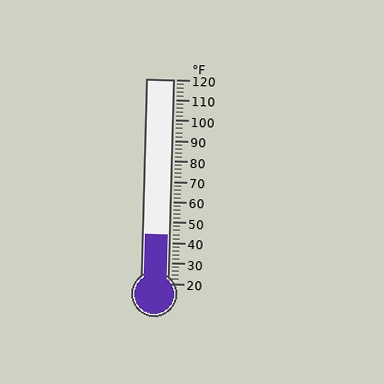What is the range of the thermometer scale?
The thermometer scale ranges from 20°F to 120°F.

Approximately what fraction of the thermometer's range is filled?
The thermometer is filled to approximately 25% of its range.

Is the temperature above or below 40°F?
The temperature is above 40°F.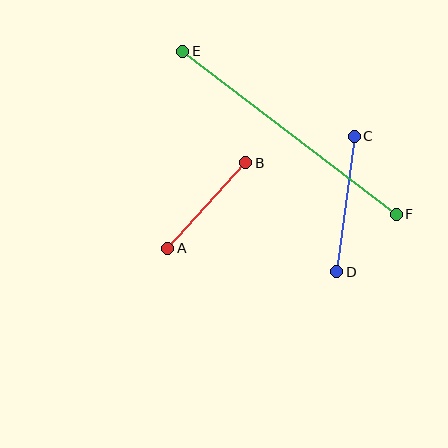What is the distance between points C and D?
The distance is approximately 136 pixels.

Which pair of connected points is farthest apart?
Points E and F are farthest apart.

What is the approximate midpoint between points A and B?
The midpoint is at approximately (207, 205) pixels.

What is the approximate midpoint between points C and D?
The midpoint is at approximately (346, 204) pixels.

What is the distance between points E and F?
The distance is approximately 269 pixels.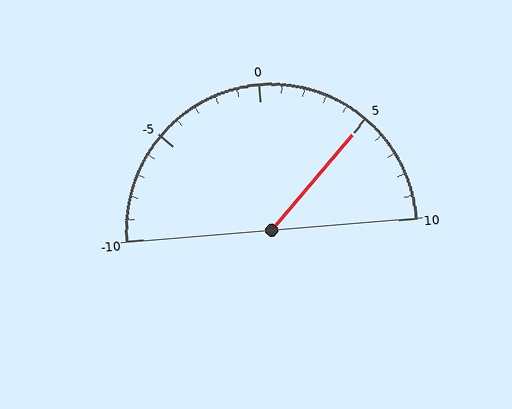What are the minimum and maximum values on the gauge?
The gauge ranges from -10 to 10.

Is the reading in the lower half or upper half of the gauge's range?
The reading is in the upper half of the range (-10 to 10).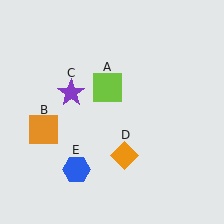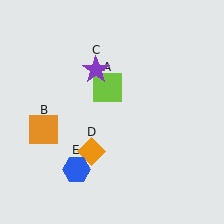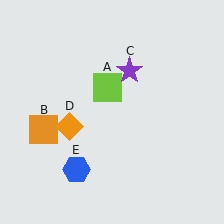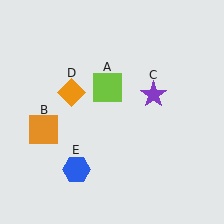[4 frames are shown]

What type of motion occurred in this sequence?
The purple star (object C), orange diamond (object D) rotated clockwise around the center of the scene.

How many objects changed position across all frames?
2 objects changed position: purple star (object C), orange diamond (object D).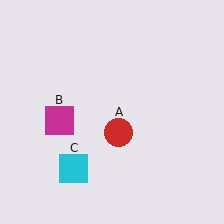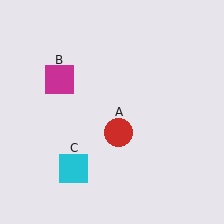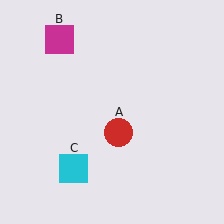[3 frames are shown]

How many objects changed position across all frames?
1 object changed position: magenta square (object B).